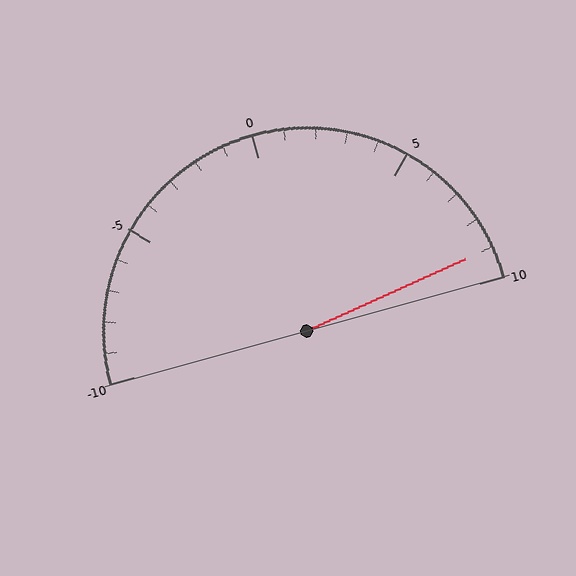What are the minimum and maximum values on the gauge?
The gauge ranges from -10 to 10.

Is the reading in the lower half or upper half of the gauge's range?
The reading is in the upper half of the range (-10 to 10).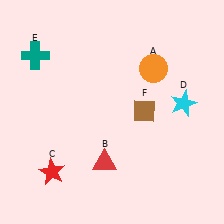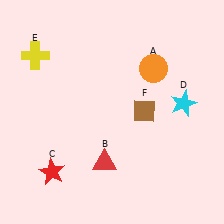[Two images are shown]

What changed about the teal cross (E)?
In Image 1, E is teal. In Image 2, it changed to yellow.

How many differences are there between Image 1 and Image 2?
There is 1 difference between the two images.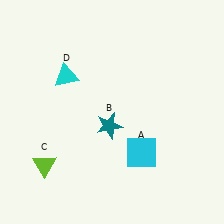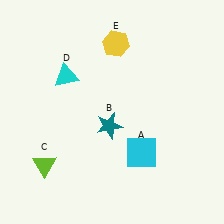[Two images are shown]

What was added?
A yellow hexagon (E) was added in Image 2.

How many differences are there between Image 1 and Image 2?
There is 1 difference between the two images.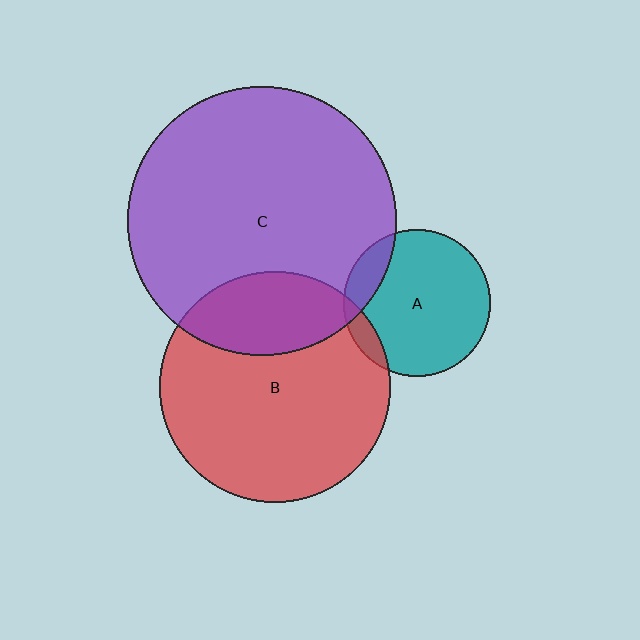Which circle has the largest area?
Circle C (purple).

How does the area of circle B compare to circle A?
Approximately 2.5 times.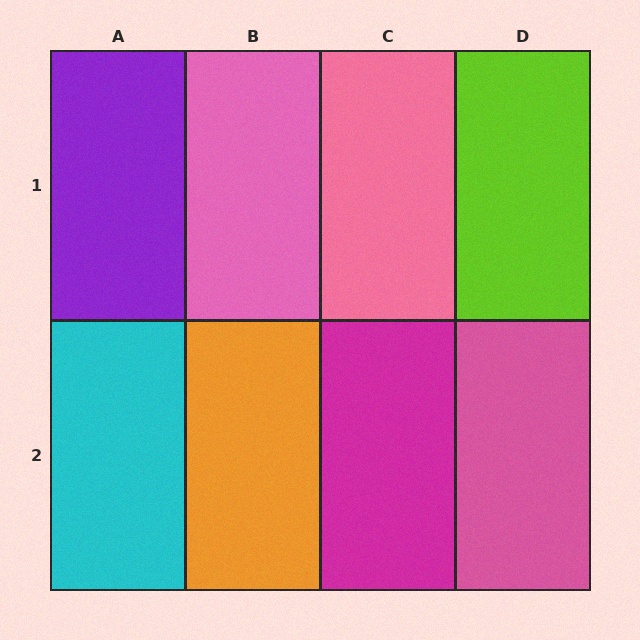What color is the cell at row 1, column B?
Pink.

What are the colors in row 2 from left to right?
Cyan, orange, magenta, pink.